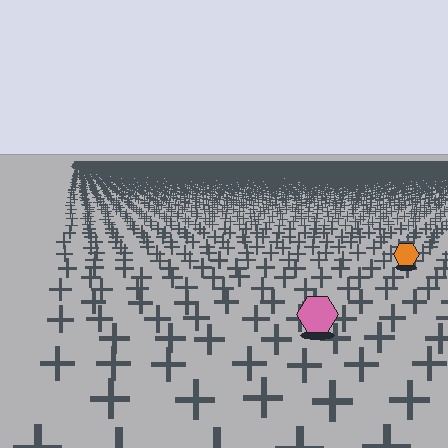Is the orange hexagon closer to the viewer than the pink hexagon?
No. The pink hexagon is closer — you can tell from the texture gradient: the ground texture is coarser near it.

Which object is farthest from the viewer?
The orange hexagon is farthest from the viewer. It appears smaller and the ground texture around it is denser.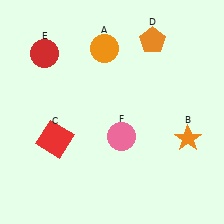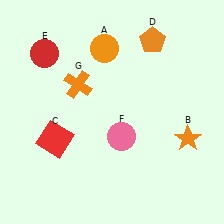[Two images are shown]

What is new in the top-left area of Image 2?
An orange cross (G) was added in the top-left area of Image 2.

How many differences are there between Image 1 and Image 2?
There is 1 difference between the two images.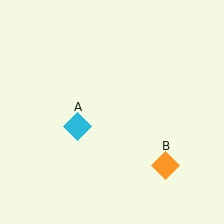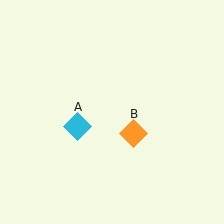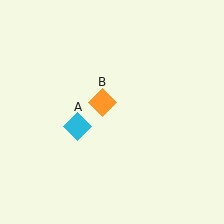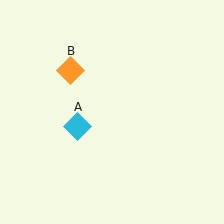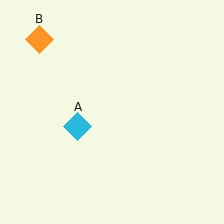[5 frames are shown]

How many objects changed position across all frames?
1 object changed position: orange diamond (object B).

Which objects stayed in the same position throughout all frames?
Cyan diamond (object A) remained stationary.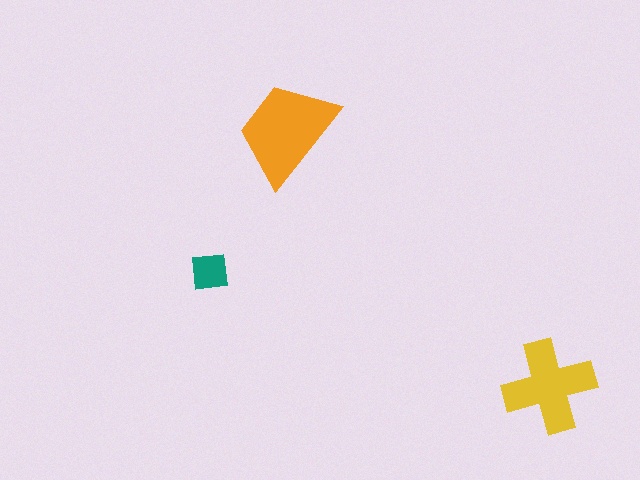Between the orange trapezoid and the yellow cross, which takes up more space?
The orange trapezoid.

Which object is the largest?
The orange trapezoid.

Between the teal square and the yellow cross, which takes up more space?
The yellow cross.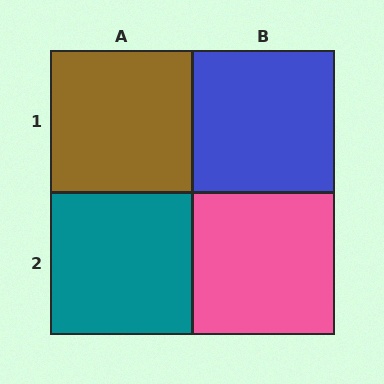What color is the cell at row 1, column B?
Blue.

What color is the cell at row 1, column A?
Brown.